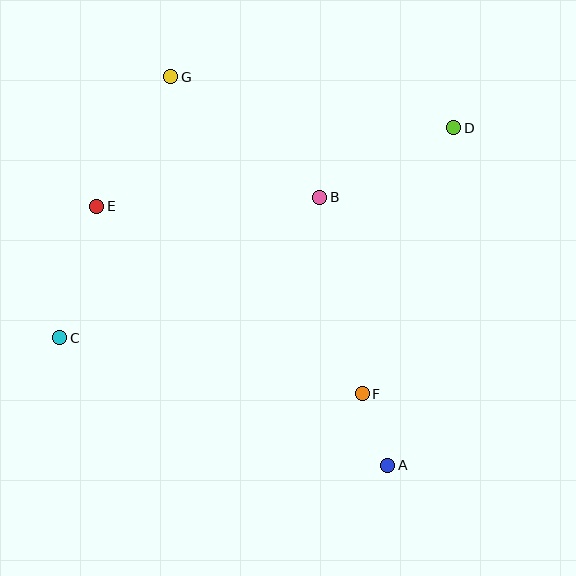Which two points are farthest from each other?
Points C and D are farthest from each other.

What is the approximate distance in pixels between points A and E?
The distance between A and E is approximately 389 pixels.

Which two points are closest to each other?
Points A and F are closest to each other.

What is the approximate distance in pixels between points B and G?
The distance between B and G is approximately 192 pixels.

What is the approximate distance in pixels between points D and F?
The distance between D and F is approximately 281 pixels.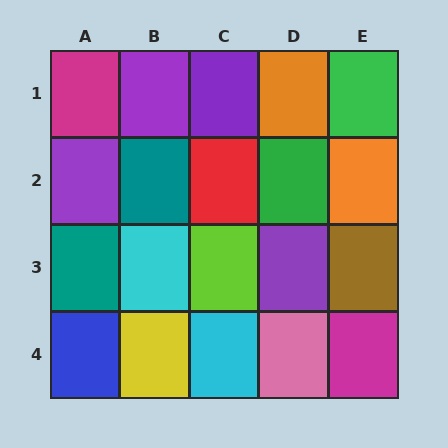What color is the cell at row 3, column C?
Lime.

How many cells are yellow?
1 cell is yellow.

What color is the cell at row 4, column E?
Magenta.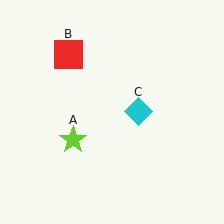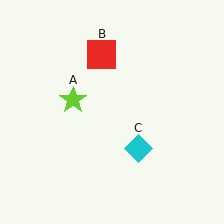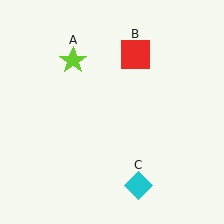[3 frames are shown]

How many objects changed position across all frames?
3 objects changed position: lime star (object A), red square (object B), cyan diamond (object C).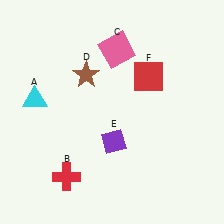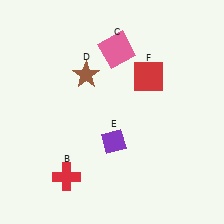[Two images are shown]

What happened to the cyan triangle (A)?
The cyan triangle (A) was removed in Image 2. It was in the top-left area of Image 1.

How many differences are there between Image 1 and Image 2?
There is 1 difference between the two images.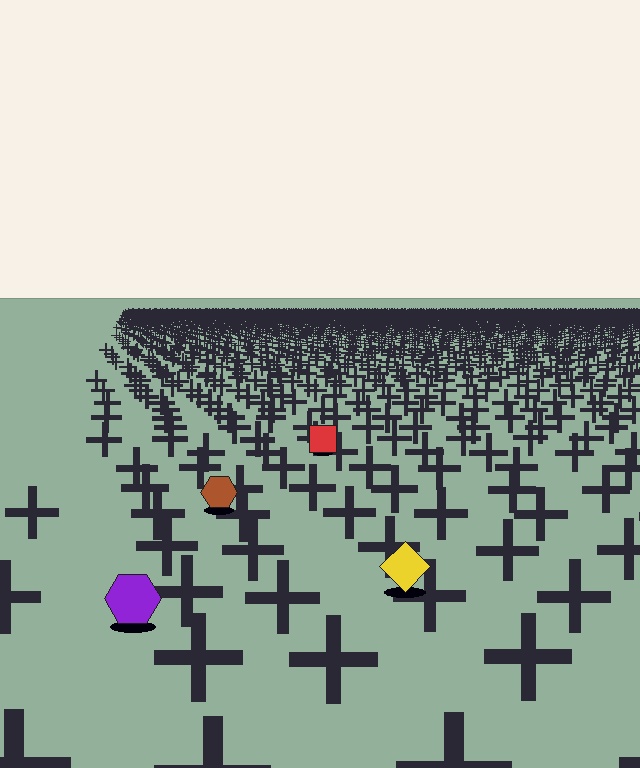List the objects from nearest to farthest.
From nearest to farthest: the purple hexagon, the yellow diamond, the brown hexagon, the red square.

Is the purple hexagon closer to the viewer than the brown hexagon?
Yes. The purple hexagon is closer — you can tell from the texture gradient: the ground texture is coarser near it.